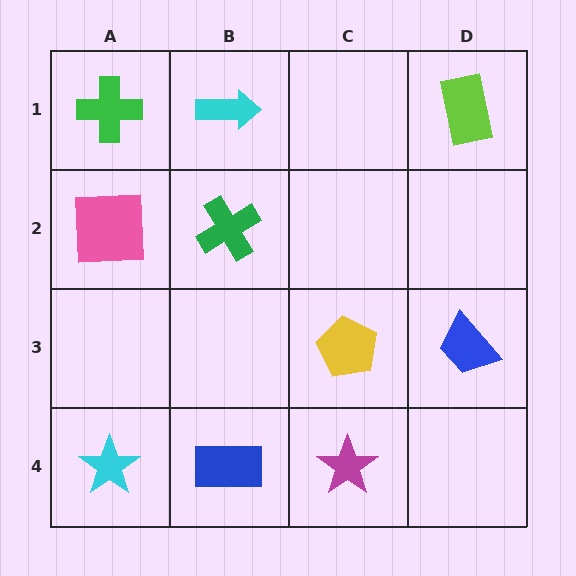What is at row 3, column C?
A yellow pentagon.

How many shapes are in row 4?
3 shapes.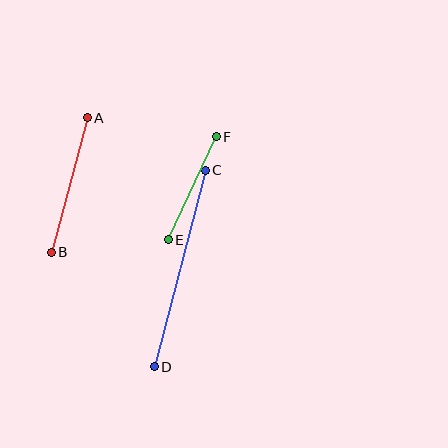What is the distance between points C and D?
The distance is approximately 203 pixels.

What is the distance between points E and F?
The distance is approximately 114 pixels.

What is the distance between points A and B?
The distance is approximately 139 pixels.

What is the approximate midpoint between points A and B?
The midpoint is at approximately (69, 185) pixels.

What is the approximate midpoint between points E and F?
The midpoint is at approximately (192, 188) pixels.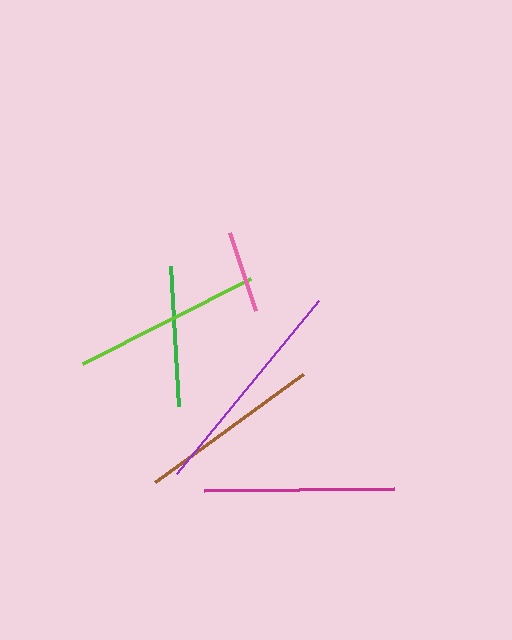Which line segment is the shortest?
The pink line is the shortest at approximately 82 pixels.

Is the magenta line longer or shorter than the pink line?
The magenta line is longer than the pink line.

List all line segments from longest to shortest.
From longest to shortest: purple, magenta, lime, brown, green, pink.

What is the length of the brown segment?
The brown segment is approximately 183 pixels long.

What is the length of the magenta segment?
The magenta segment is approximately 190 pixels long.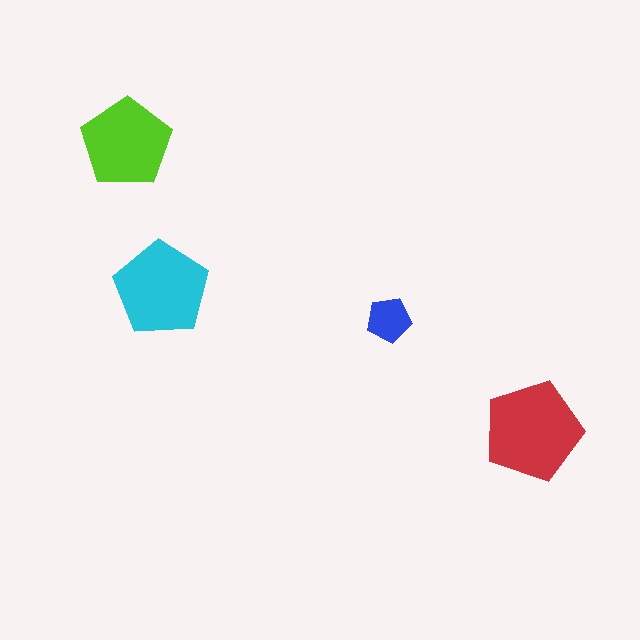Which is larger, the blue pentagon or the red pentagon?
The red one.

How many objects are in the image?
There are 4 objects in the image.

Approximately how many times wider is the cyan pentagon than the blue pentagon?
About 2 times wider.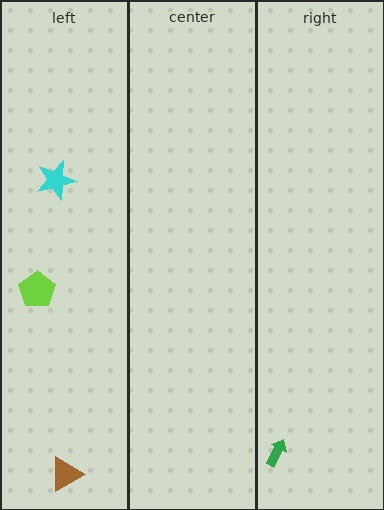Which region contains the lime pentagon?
The left region.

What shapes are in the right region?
The green arrow.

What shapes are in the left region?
The lime pentagon, the cyan star, the brown triangle.